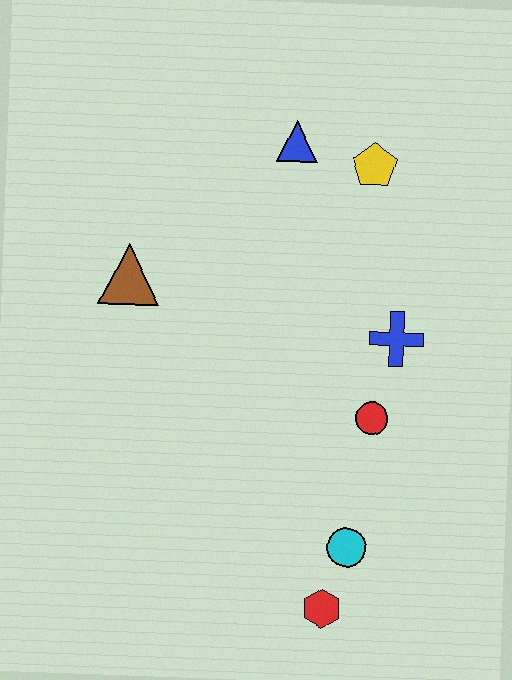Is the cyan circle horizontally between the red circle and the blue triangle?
Yes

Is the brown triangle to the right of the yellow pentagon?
No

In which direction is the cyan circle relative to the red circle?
The cyan circle is below the red circle.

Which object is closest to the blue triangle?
The yellow pentagon is closest to the blue triangle.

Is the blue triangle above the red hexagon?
Yes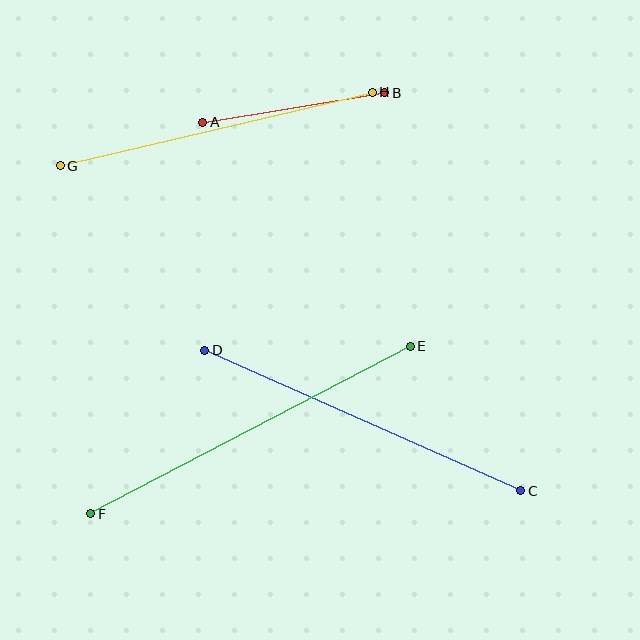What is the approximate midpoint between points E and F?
The midpoint is at approximately (251, 430) pixels.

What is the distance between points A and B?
The distance is approximately 185 pixels.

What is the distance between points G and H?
The distance is approximately 321 pixels.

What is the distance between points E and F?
The distance is approximately 361 pixels.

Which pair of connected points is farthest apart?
Points E and F are farthest apart.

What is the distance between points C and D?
The distance is approximately 346 pixels.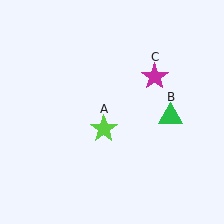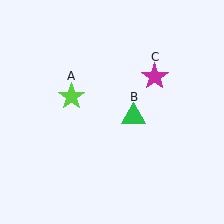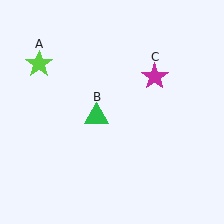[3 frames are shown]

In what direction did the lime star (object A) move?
The lime star (object A) moved up and to the left.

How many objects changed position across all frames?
2 objects changed position: lime star (object A), green triangle (object B).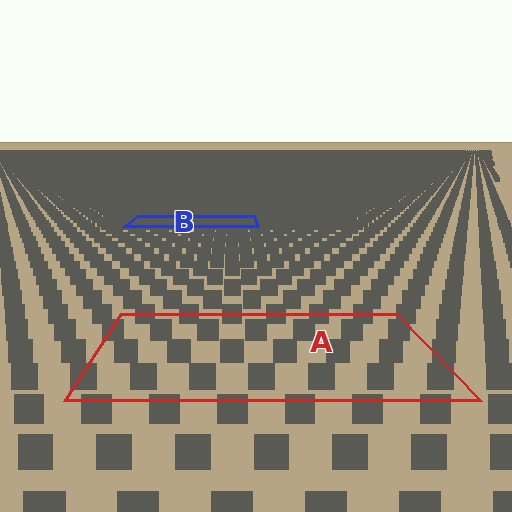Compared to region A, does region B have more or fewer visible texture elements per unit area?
Region B has more texture elements per unit area — they are packed more densely because it is farther away.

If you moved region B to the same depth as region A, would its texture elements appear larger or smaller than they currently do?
They would appear larger. At a closer depth, the same texture elements are projected at a bigger on-screen size.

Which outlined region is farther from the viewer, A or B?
Region B is farther from the viewer — the texture elements inside it appear smaller and more densely packed.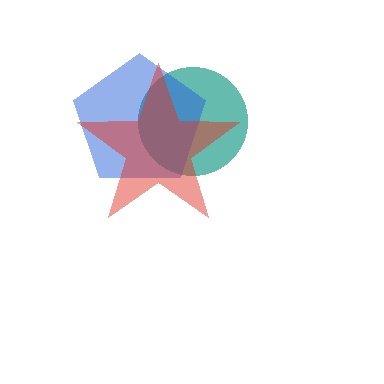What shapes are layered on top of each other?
The layered shapes are: a teal circle, a blue pentagon, a red star.